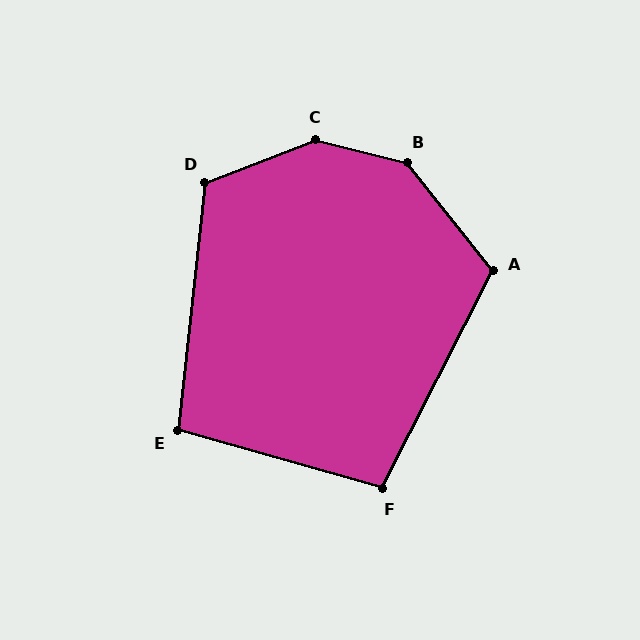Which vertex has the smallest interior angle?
E, at approximately 100 degrees.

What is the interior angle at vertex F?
Approximately 101 degrees (obtuse).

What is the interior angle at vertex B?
Approximately 142 degrees (obtuse).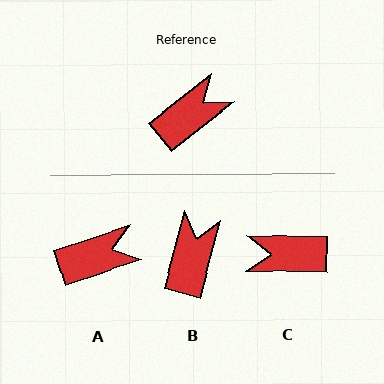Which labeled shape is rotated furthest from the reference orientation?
C, about 140 degrees away.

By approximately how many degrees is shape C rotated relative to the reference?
Approximately 140 degrees counter-clockwise.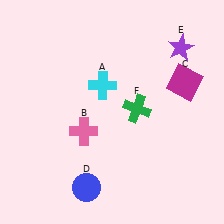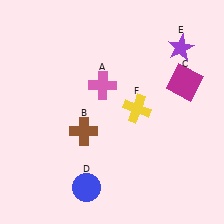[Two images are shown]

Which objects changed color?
A changed from cyan to pink. B changed from pink to brown. F changed from green to yellow.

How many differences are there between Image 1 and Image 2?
There are 3 differences between the two images.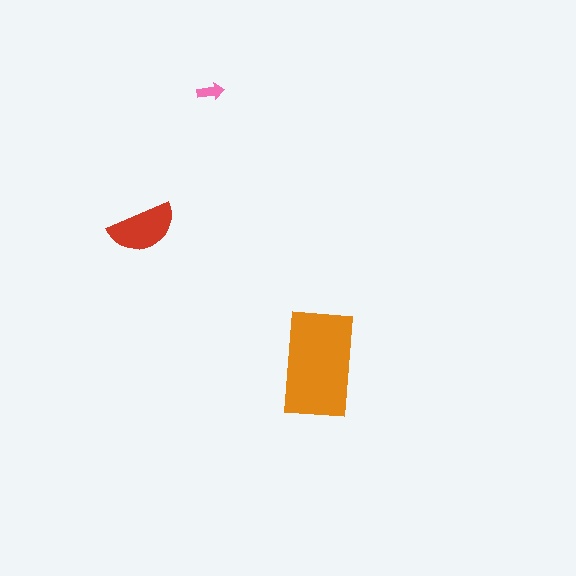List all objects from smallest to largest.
The pink arrow, the red semicircle, the orange rectangle.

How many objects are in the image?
There are 3 objects in the image.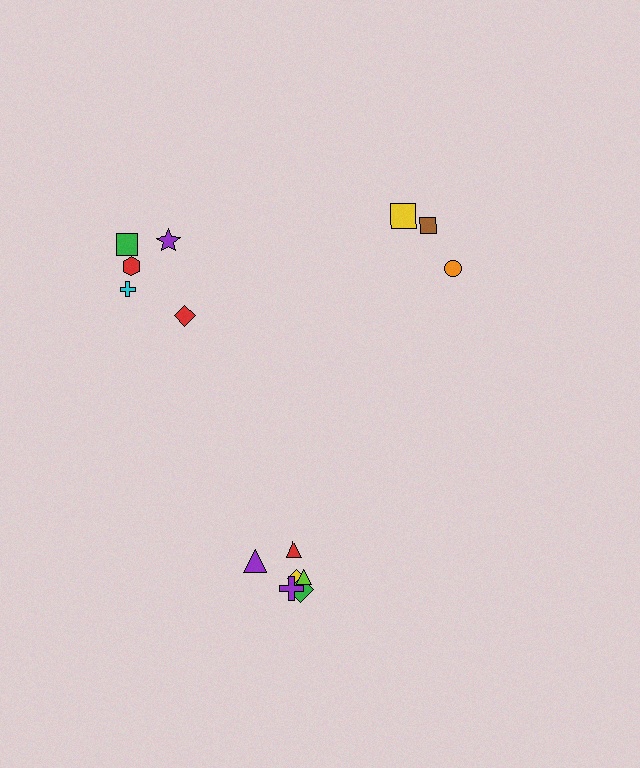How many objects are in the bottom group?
There are 6 objects.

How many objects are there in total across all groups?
There are 14 objects.